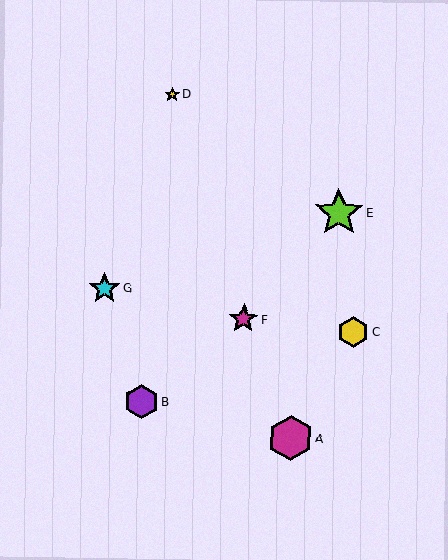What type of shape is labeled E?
Shape E is a lime star.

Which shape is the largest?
The lime star (labeled E) is the largest.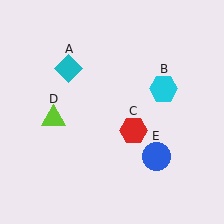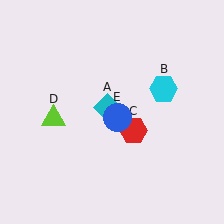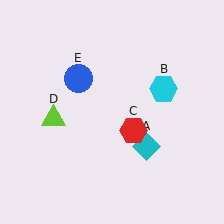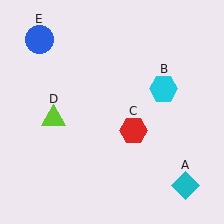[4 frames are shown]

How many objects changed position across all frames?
2 objects changed position: cyan diamond (object A), blue circle (object E).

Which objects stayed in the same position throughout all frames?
Cyan hexagon (object B) and red hexagon (object C) and lime triangle (object D) remained stationary.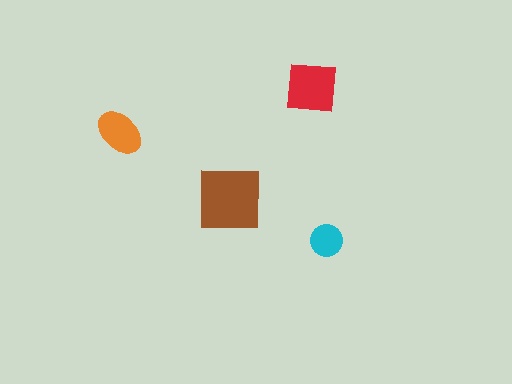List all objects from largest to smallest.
The brown square, the red square, the orange ellipse, the cyan circle.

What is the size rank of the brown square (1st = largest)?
1st.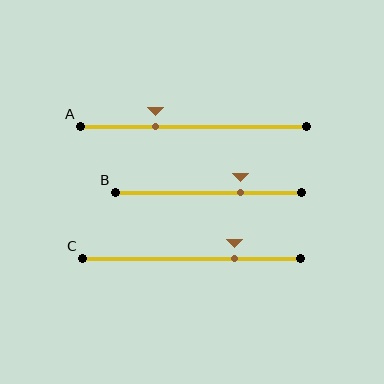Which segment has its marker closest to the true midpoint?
Segment A has its marker closest to the true midpoint.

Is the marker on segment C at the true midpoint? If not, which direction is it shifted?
No, the marker on segment C is shifted to the right by about 20% of the segment length.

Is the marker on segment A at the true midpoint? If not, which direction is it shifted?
No, the marker on segment A is shifted to the left by about 17% of the segment length.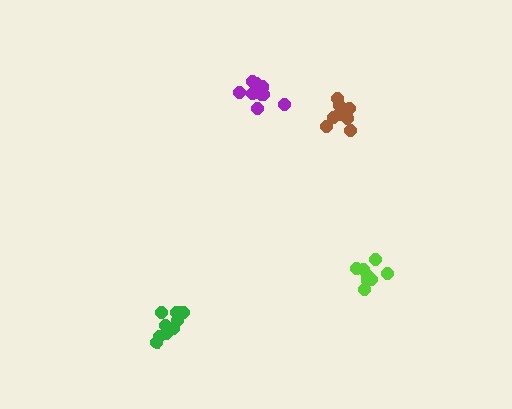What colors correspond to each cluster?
The clusters are colored: purple, green, brown, lime.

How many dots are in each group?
Group 1: 13 dots, Group 2: 10 dots, Group 3: 9 dots, Group 4: 9 dots (41 total).